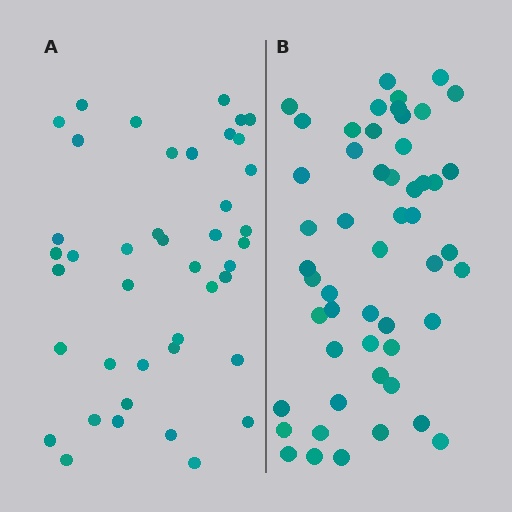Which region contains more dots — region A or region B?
Region B (the right region) has more dots.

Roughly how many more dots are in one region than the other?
Region B has roughly 10 or so more dots than region A.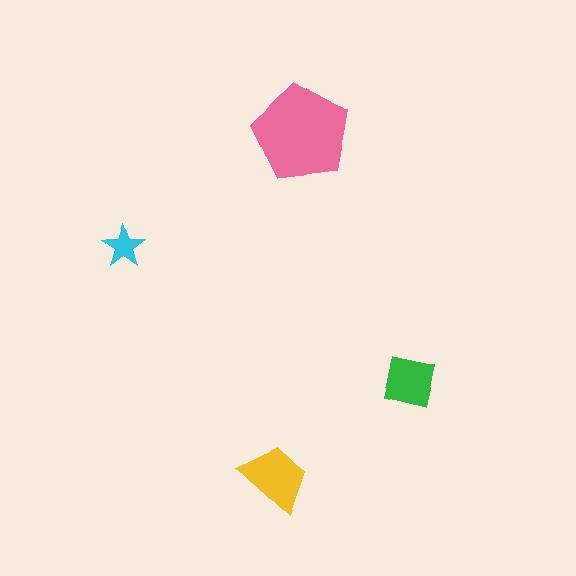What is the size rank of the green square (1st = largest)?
3rd.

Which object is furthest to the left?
The cyan star is leftmost.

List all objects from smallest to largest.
The cyan star, the green square, the yellow trapezoid, the pink pentagon.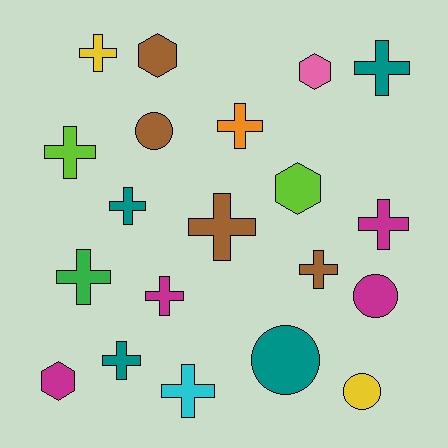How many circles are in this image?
There are 4 circles.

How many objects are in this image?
There are 20 objects.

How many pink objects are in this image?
There is 1 pink object.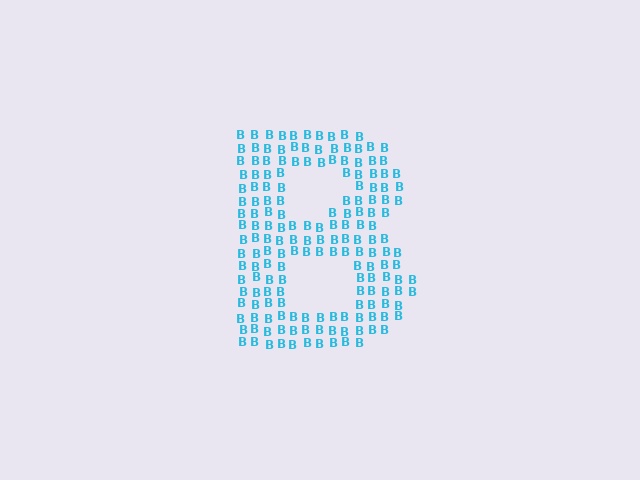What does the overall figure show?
The overall figure shows the letter B.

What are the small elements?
The small elements are letter B's.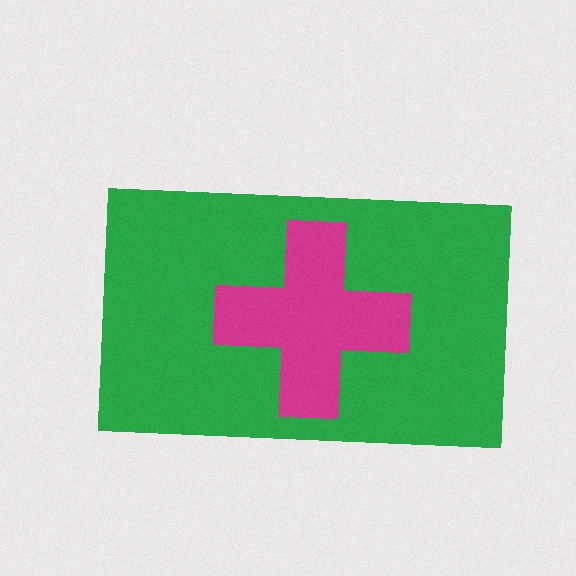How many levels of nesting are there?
2.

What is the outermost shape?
The green rectangle.